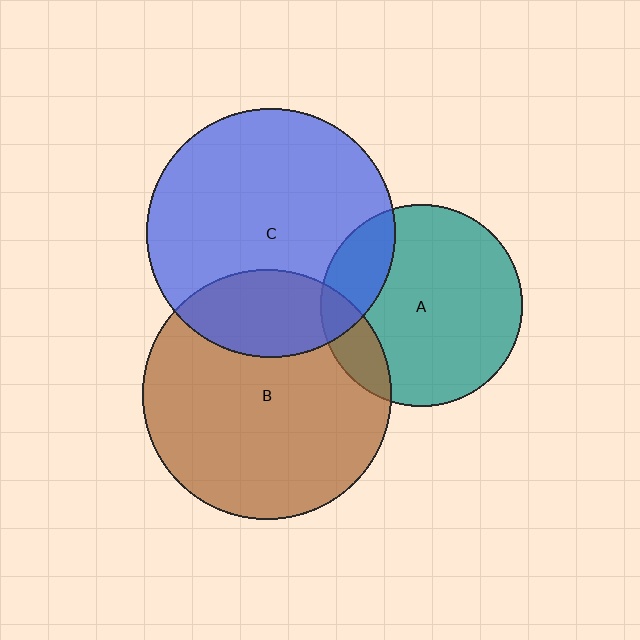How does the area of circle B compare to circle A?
Approximately 1.5 times.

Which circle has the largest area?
Circle B (brown).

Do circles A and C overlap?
Yes.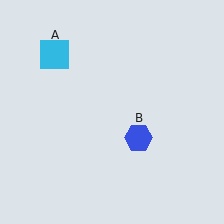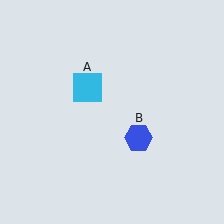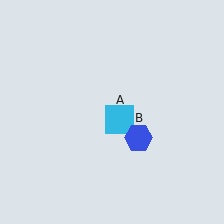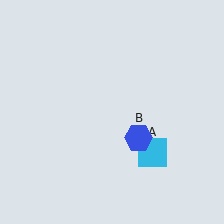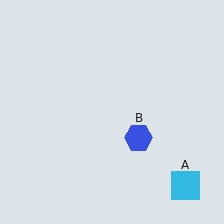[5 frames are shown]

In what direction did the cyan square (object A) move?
The cyan square (object A) moved down and to the right.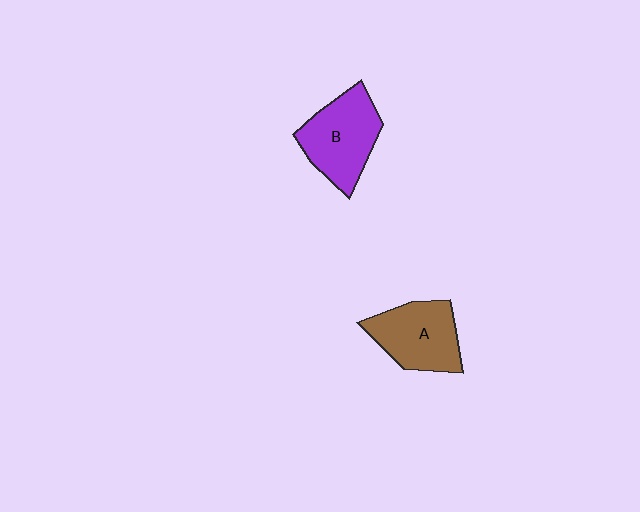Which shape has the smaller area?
Shape A (brown).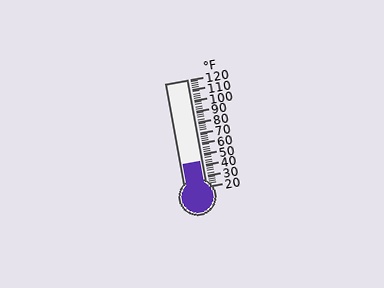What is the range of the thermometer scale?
The thermometer scale ranges from 20°F to 120°F.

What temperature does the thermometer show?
The thermometer shows approximately 44°F.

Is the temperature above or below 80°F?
The temperature is below 80°F.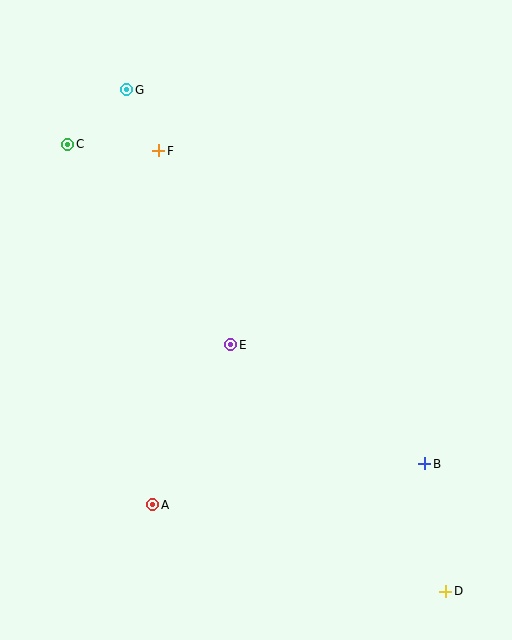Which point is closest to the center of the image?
Point E at (231, 345) is closest to the center.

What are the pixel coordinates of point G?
Point G is at (127, 90).